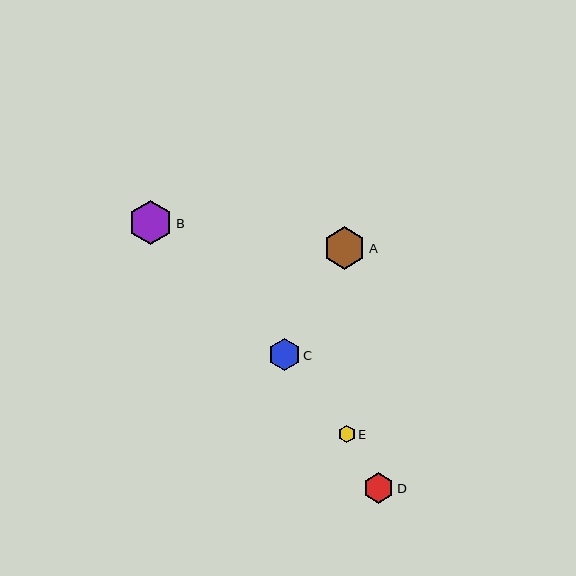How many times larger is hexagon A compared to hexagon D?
Hexagon A is approximately 1.4 times the size of hexagon D.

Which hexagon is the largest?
Hexagon B is the largest with a size of approximately 44 pixels.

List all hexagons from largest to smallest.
From largest to smallest: B, A, C, D, E.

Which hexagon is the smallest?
Hexagon E is the smallest with a size of approximately 17 pixels.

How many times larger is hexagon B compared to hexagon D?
Hexagon B is approximately 1.4 times the size of hexagon D.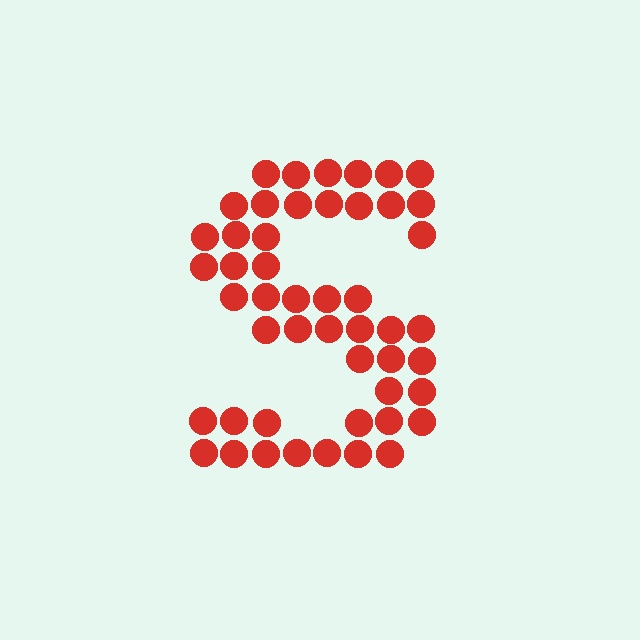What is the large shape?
The large shape is the letter S.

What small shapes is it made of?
It is made of small circles.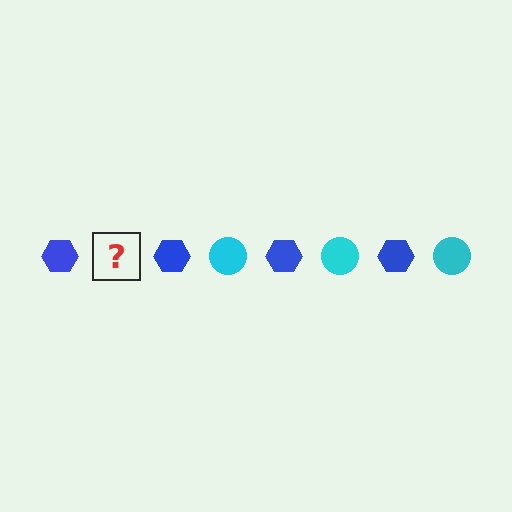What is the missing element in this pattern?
The missing element is a cyan circle.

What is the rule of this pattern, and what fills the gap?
The rule is that the pattern alternates between blue hexagon and cyan circle. The gap should be filled with a cyan circle.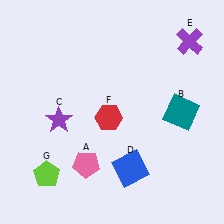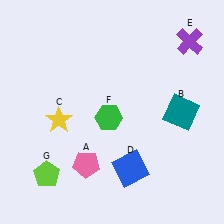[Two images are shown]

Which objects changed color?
C changed from purple to yellow. F changed from red to green.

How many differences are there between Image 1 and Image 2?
There are 2 differences between the two images.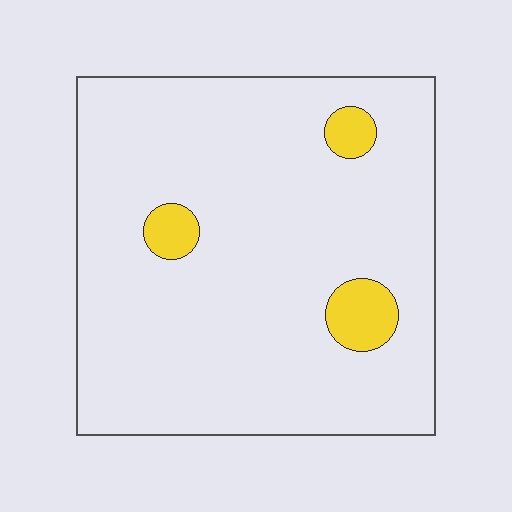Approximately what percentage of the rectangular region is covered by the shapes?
Approximately 5%.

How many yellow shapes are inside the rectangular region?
3.